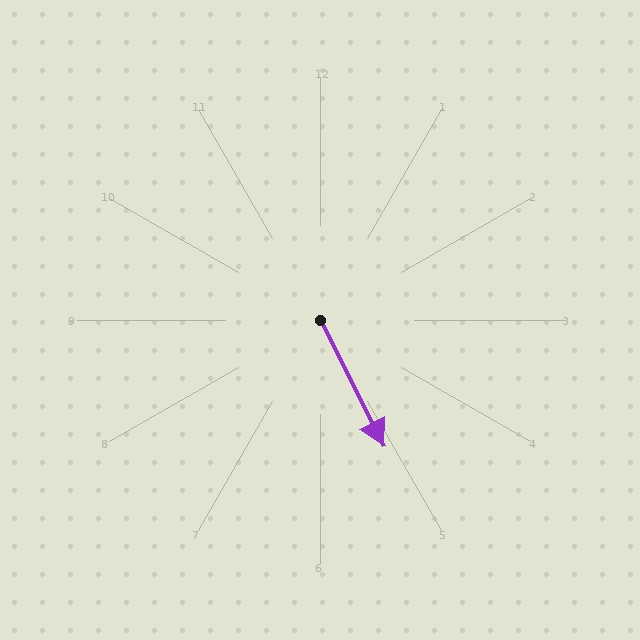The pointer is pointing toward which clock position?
Roughly 5 o'clock.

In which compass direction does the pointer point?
Southeast.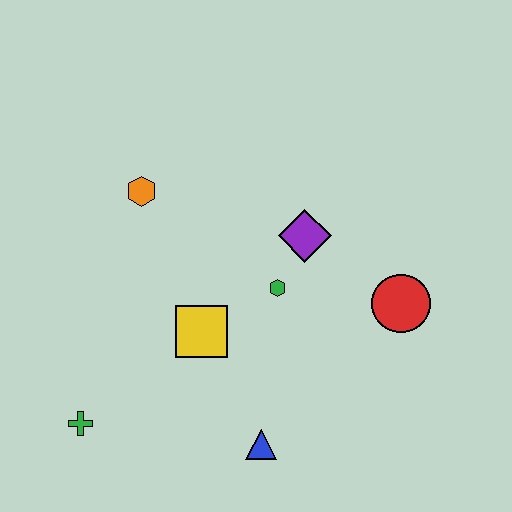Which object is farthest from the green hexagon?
The green cross is farthest from the green hexagon.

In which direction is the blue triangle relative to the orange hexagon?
The blue triangle is below the orange hexagon.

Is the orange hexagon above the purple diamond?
Yes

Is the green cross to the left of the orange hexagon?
Yes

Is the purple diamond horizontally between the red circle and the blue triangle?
Yes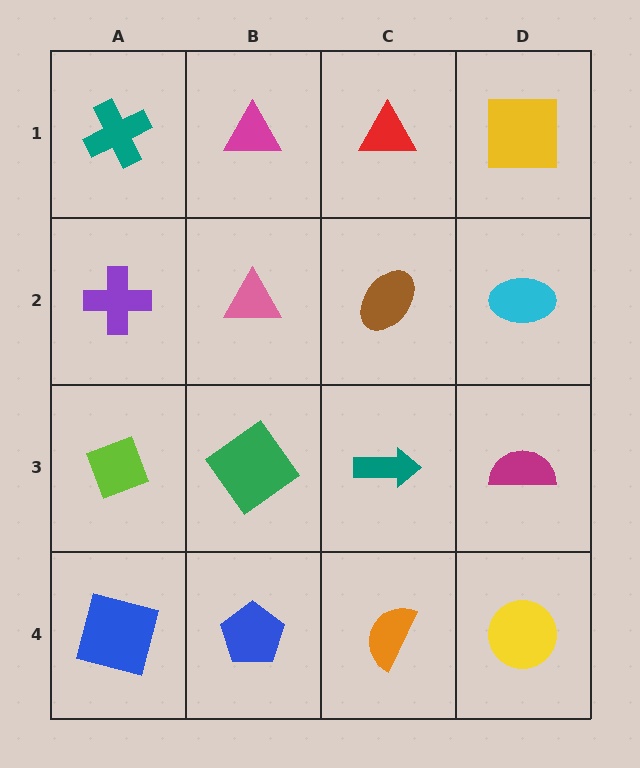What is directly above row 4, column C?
A teal arrow.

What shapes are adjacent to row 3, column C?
A brown ellipse (row 2, column C), an orange semicircle (row 4, column C), a green diamond (row 3, column B), a magenta semicircle (row 3, column D).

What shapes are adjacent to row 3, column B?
A pink triangle (row 2, column B), a blue pentagon (row 4, column B), a lime diamond (row 3, column A), a teal arrow (row 3, column C).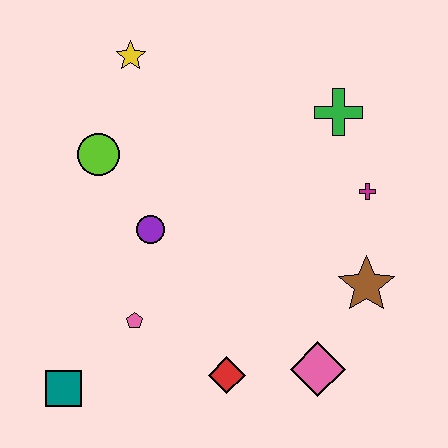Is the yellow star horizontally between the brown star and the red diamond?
No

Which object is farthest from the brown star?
The yellow star is farthest from the brown star.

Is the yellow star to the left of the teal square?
No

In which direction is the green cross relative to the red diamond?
The green cross is above the red diamond.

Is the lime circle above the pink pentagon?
Yes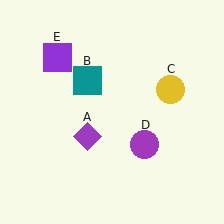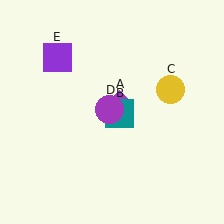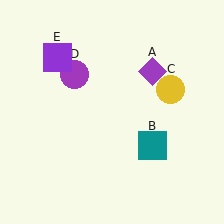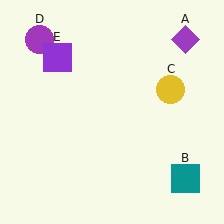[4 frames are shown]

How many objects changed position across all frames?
3 objects changed position: purple diamond (object A), teal square (object B), purple circle (object D).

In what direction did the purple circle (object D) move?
The purple circle (object D) moved up and to the left.